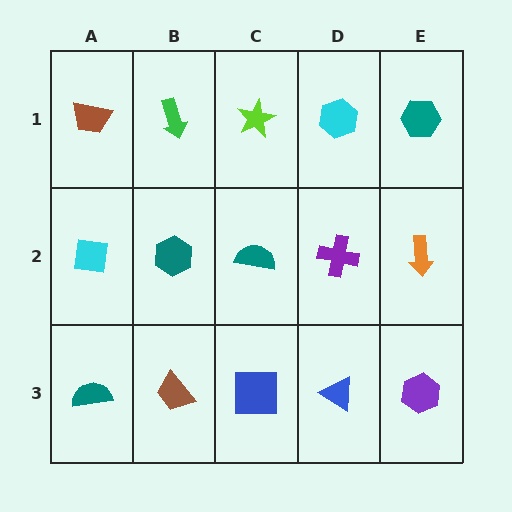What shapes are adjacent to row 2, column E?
A teal hexagon (row 1, column E), a purple hexagon (row 3, column E), a purple cross (row 2, column D).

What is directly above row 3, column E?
An orange arrow.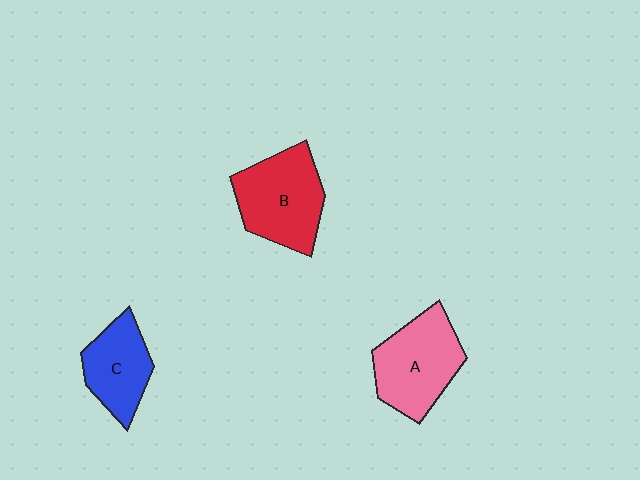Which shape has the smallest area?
Shape C (blue).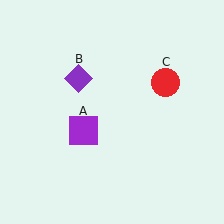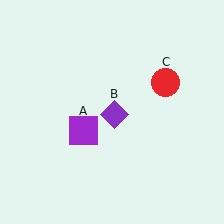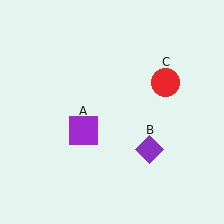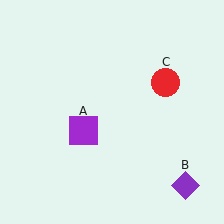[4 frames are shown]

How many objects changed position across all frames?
1 object changed position: purple diamond (object B).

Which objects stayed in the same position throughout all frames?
Purple square (object A) and red circle (object C) remained stationary.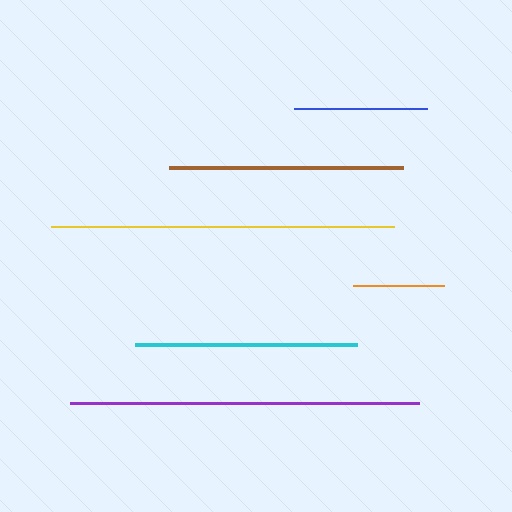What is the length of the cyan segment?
The cyan segment is approximately 221 pixels long.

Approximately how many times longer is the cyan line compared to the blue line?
The cyan line is approximately 1.7 times the length of the blue line.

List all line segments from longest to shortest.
From longest to shortest: purple, yellow, brown, cyan, blue, orange.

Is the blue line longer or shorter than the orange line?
The blue line is longer than the orange line.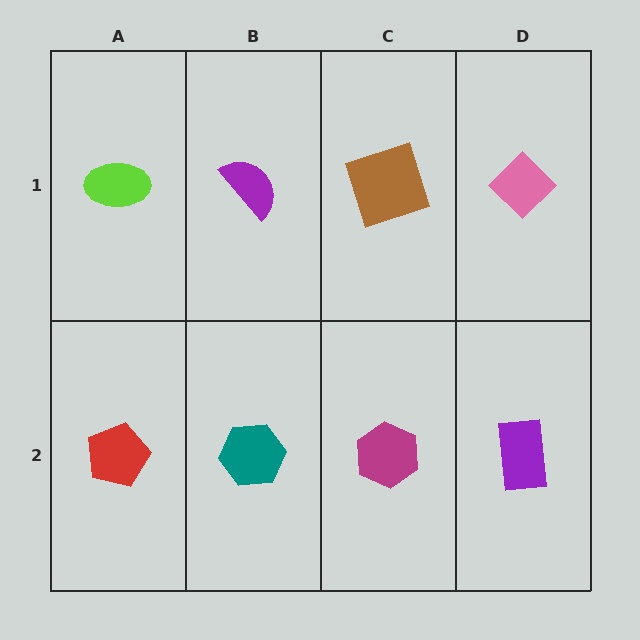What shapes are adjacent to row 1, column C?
A magenta hexagon (row 2, column C), a purple semicircle (row 1, column B), a pink diamond (row 1, column D).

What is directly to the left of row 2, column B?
A red pentagon.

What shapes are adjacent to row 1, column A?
A red pentagon (row 2, column A), a purple semicircle (row 1, column B).